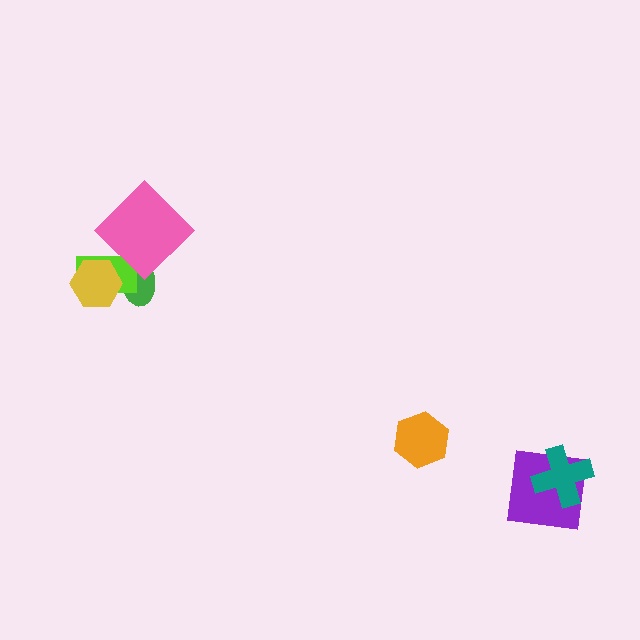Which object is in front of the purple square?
The teal cross is in front of the purple square.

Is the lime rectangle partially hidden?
Yes, it is partially covered by another shape.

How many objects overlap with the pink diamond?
2 objects overlap with the pink diamond.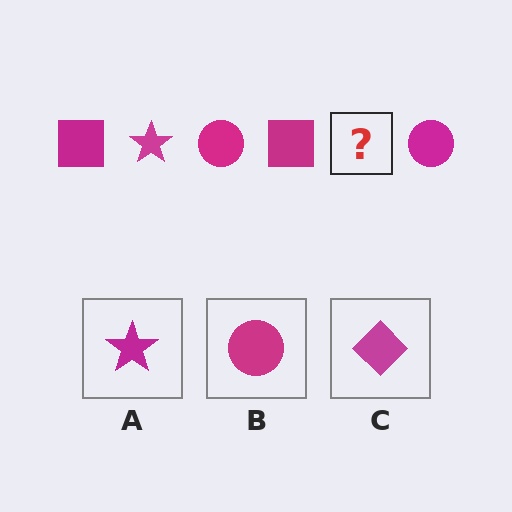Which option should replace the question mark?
Option A.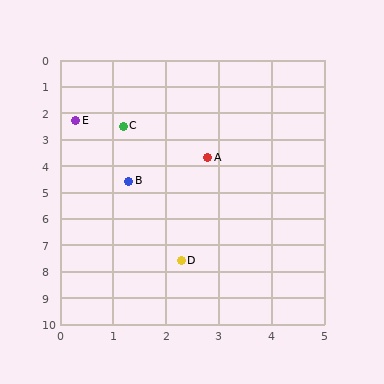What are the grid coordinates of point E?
Point E is at approximately (0.3, 2.3).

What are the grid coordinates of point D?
Point D is at approximately (2.3, 7.6).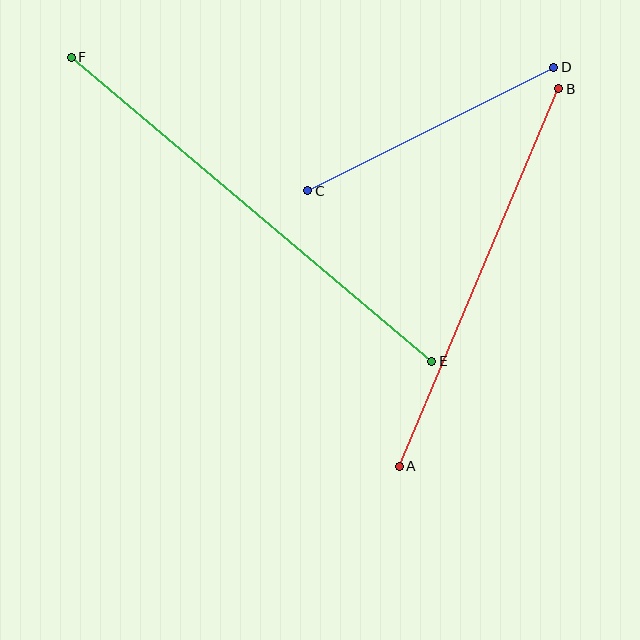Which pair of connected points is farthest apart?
Points E and F are farthest apart.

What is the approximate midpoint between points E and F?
The midpoint is at approximately (251, 209) pixels.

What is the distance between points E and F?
The distance is approximately 472 pixels.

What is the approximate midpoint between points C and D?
The midpoint is at approximately (431, 129) pixels.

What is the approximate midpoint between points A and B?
The midpoint is at approximately (479, 277) pixels.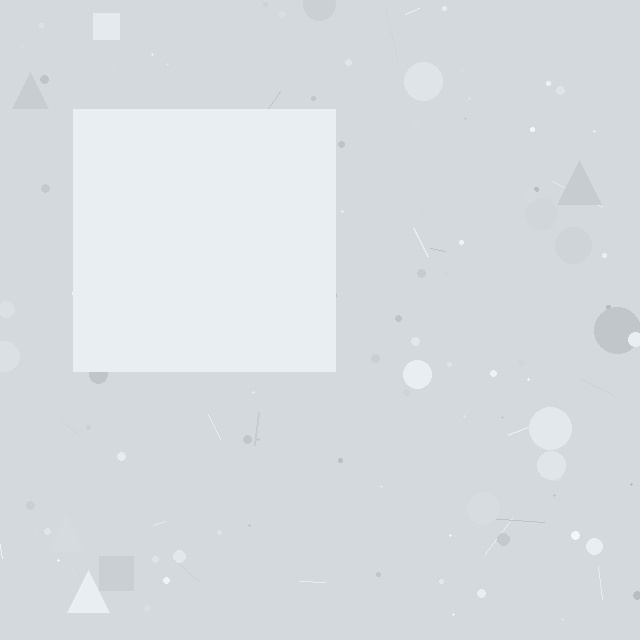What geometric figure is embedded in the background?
A square is embedded in the background.